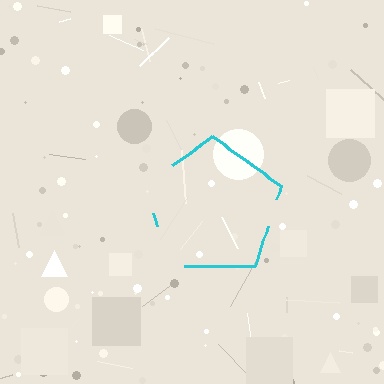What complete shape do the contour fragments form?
The contour fragments form a pentagon.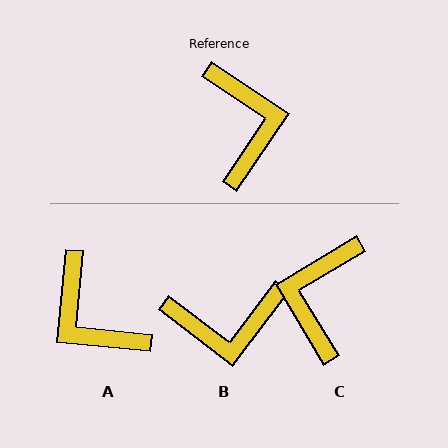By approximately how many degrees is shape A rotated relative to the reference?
Approximately 152 degrees clockwise.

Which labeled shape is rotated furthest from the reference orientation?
C, about 155 degrees away.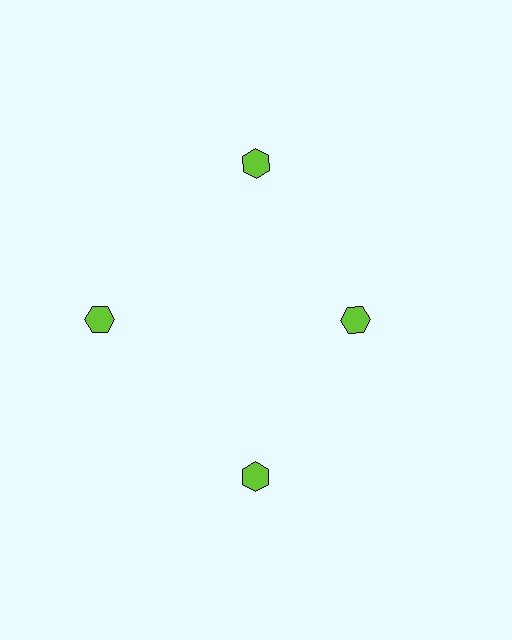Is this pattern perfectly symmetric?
No. The 4 lime hexagons are arranged in a ring, but one element near the 3 o'clock position is pulled inward toward the center, breaking the 4-fold rotational symmetry.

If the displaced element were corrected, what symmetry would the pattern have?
It would have 4-fold rotational symmetry — the pattern would map onto itself every 90 degrees.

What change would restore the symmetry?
The symmetry would be restored by moving it outward, back onto the ring so that all 4 hexagons sit at equal angles and equal distance from the center.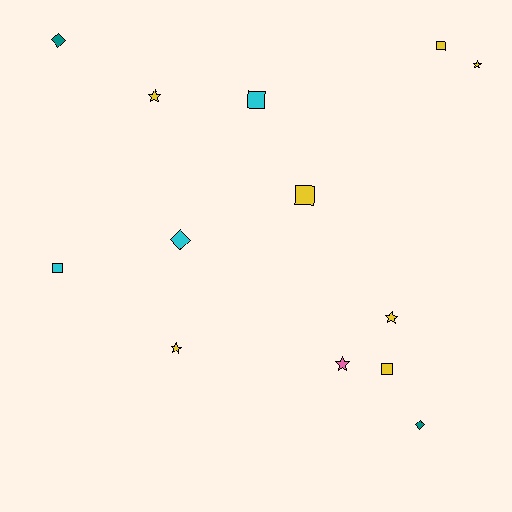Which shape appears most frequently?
Square, with 5 objects.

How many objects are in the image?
There are 13 objects.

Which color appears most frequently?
Yellow, with 7 objects.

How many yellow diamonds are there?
There are no yellow diamonds.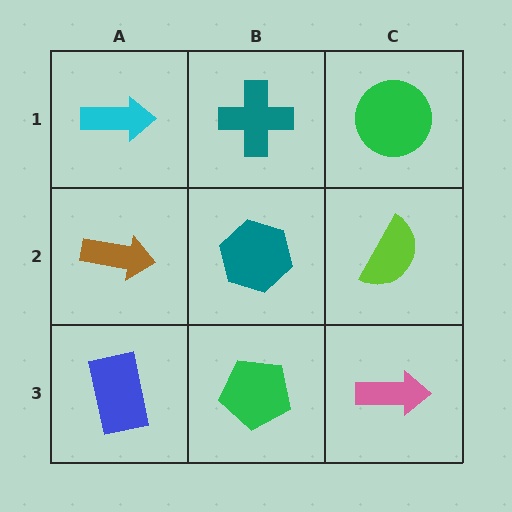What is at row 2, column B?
A teal hexagon.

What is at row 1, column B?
A teal cross.